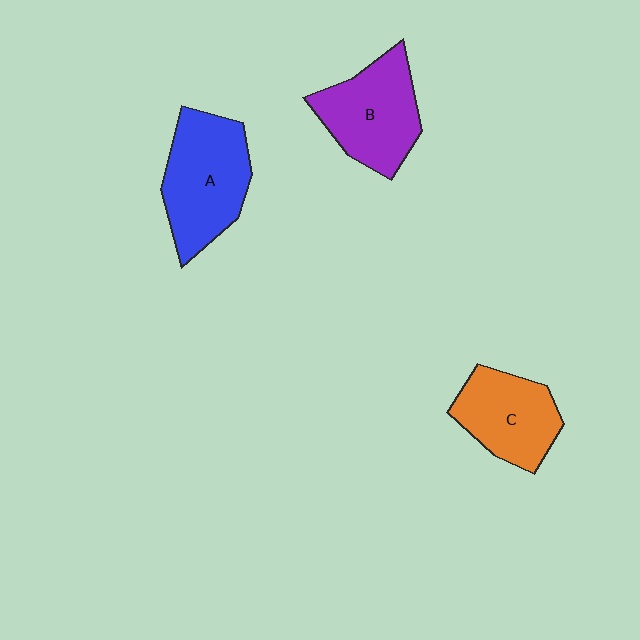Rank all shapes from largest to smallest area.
From largest to smallest: A (blue), B (purple), C (orange).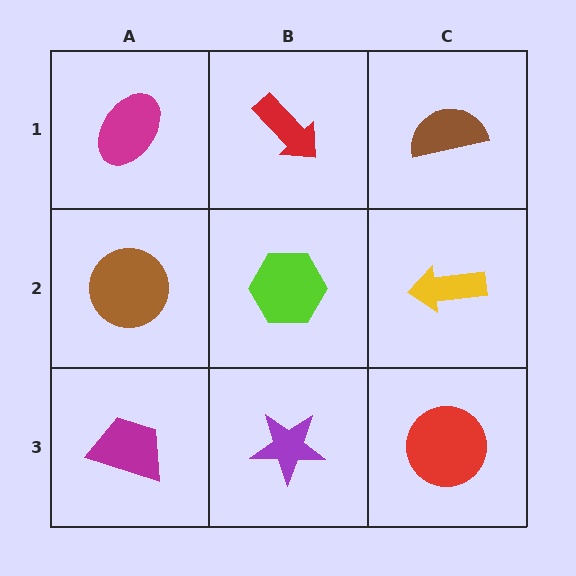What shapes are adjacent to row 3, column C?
A yellow arrow (row 2, column C), a purple star (row 3, column B).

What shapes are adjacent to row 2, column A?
A magenta ellipse (row 1, column A), a magenta trapezoid (row 3, column A), a lime hexagon (row 2, column B).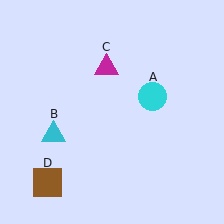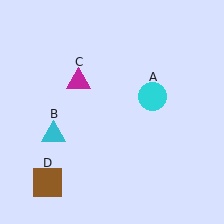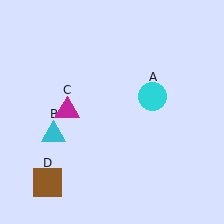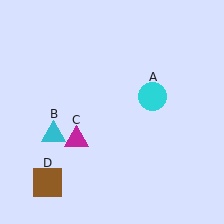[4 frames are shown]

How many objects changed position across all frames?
1 object changed position: magenta triangle (object C).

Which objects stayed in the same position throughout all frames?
Cyan circle (object A) and cyan triangle (object B) and brown square (object D) remained stationary.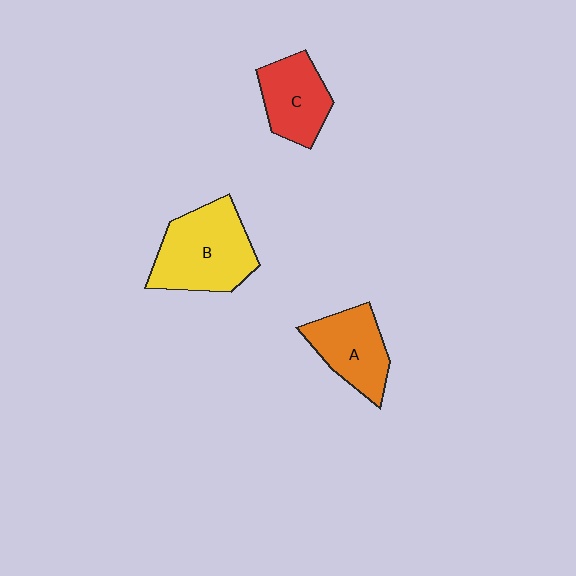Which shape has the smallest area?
Shape C (red).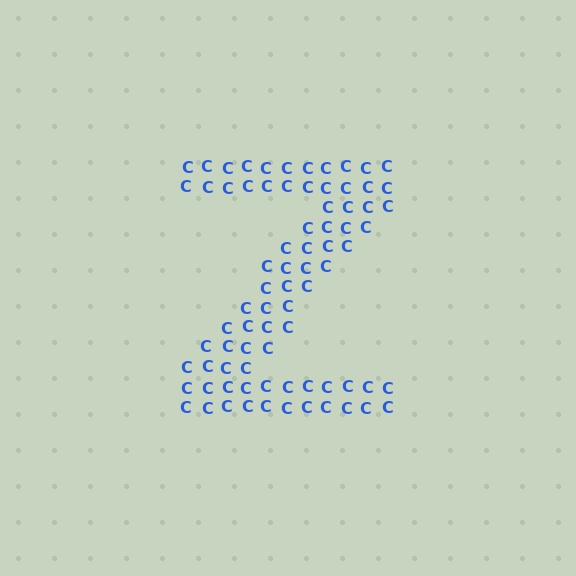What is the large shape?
The large shape is the letter Z.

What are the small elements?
The small elements are letter C's.